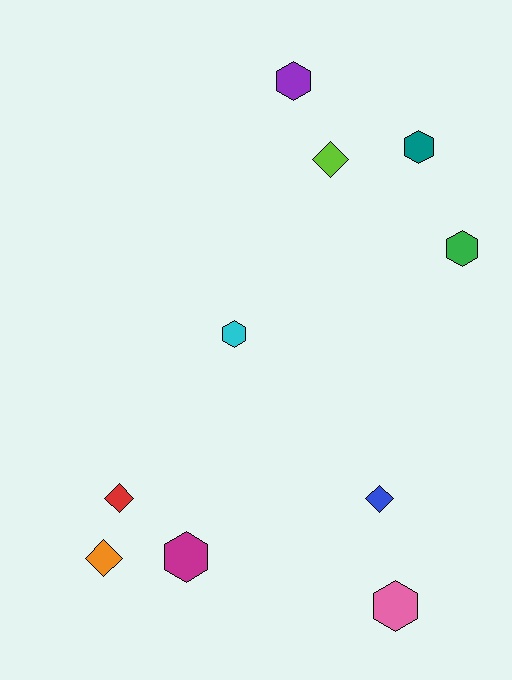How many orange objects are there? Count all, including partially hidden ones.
There is 1 orange object.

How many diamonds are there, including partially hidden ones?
There are 4 diamonds.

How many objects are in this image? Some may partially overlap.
There are 10 objects.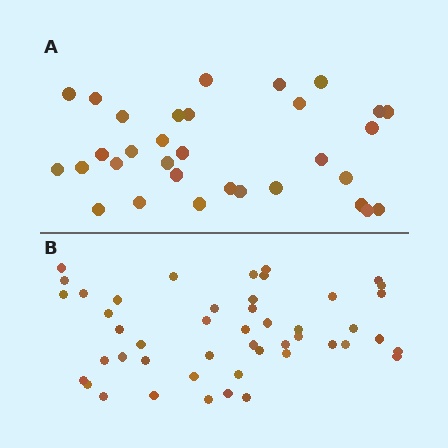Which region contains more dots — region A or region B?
Region B (the bottom region) has more dots.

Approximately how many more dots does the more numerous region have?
Region B has approximately 15 more dots than region A.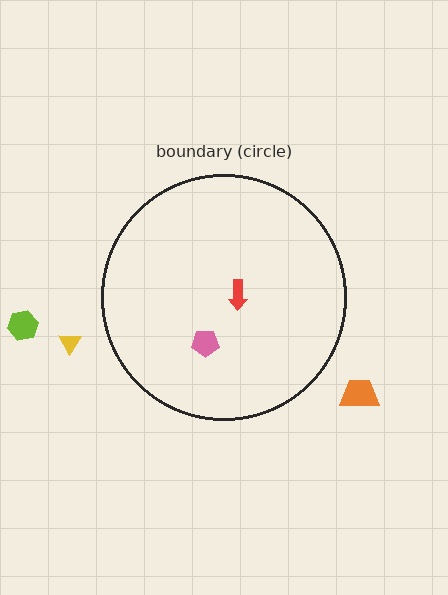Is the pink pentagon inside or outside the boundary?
Inside.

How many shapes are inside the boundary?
2 inside, 3 outside.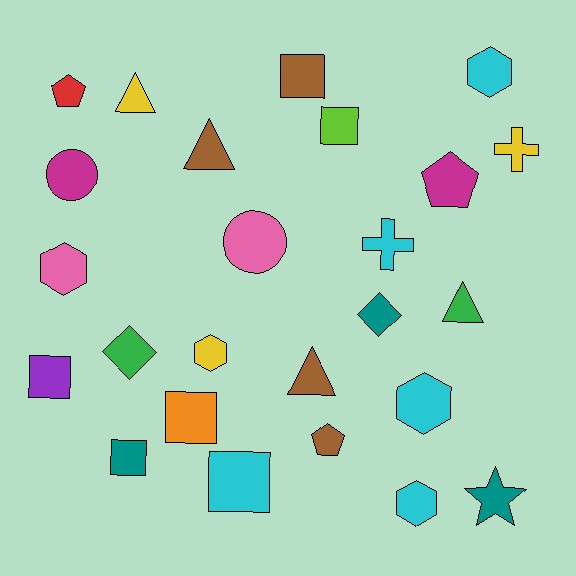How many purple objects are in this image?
There is 1 purple object.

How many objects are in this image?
There are 25 objects.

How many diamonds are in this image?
There are 2 diamonds.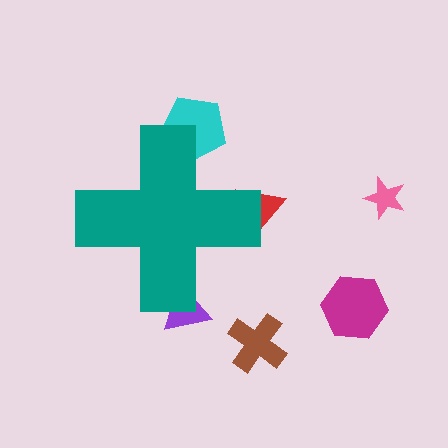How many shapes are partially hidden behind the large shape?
3 shapes are partially hidden.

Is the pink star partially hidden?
No, the pink star is fully visible.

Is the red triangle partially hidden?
Yes, the red triangle is partially hidden behind the teal cross.